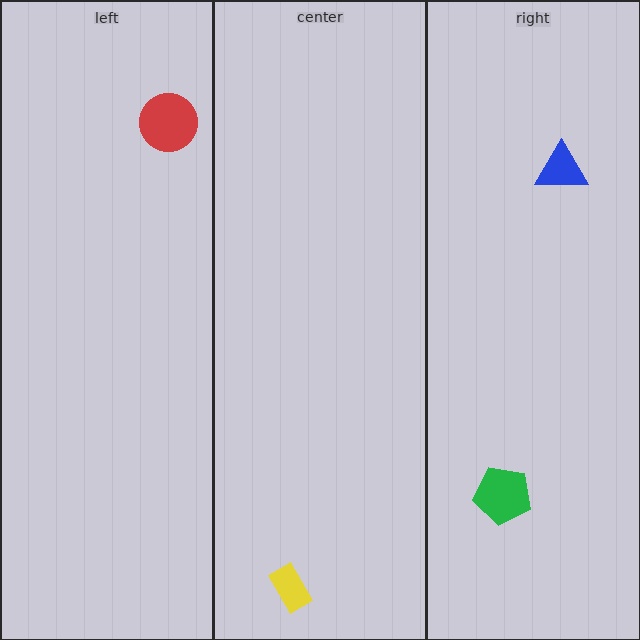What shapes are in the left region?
The red circle.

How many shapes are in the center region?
1.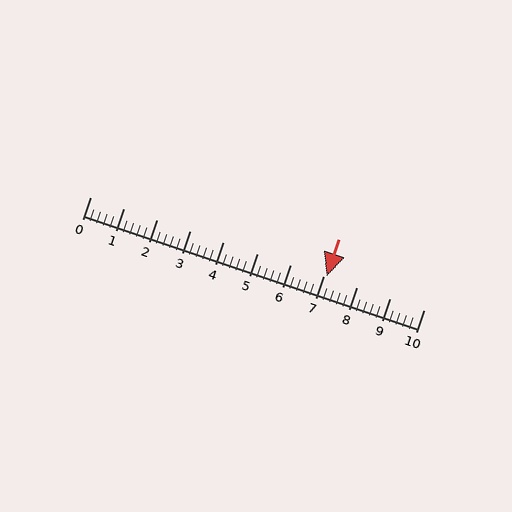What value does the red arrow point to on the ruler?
The red arrow points to approximately 7.1.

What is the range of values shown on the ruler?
The ruler shows values from 0 to 10.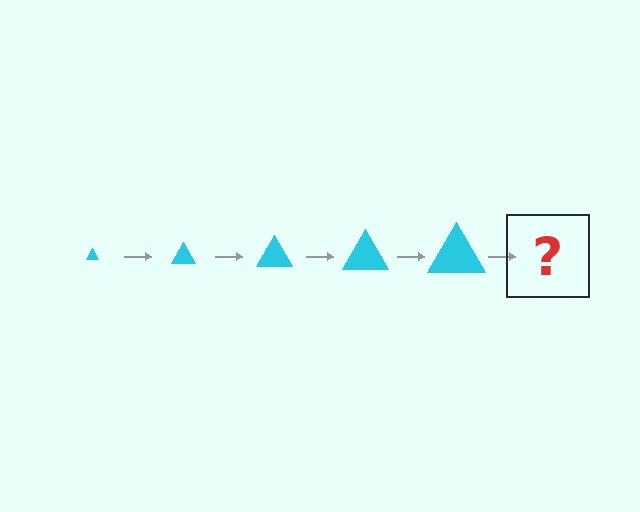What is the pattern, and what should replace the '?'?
The pattern is that the triangle gets progressively larger each step. The '?' should be a cyan triangle, larger than the previous one.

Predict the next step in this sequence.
The next step is a cyan triangle, larger than the previous one.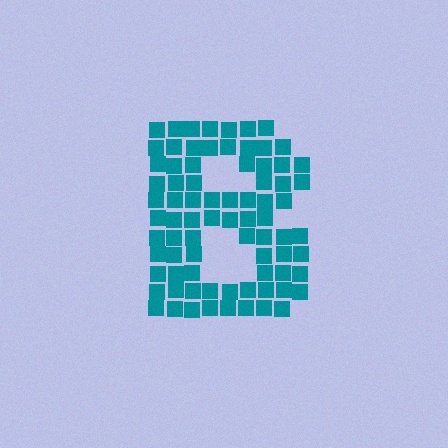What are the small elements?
The small elements are squares.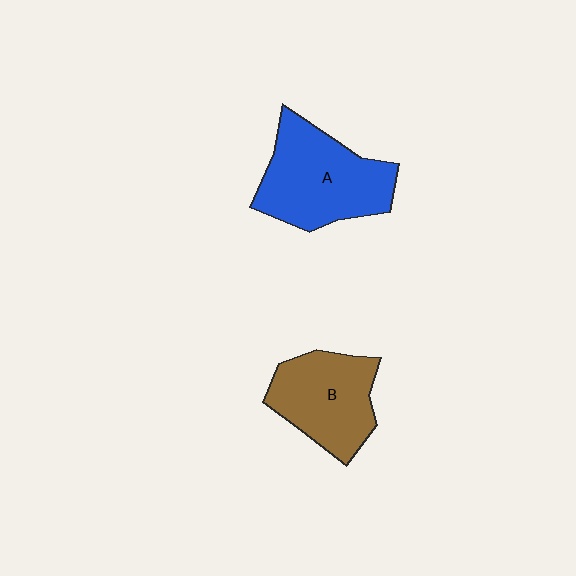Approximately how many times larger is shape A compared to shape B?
Approximately 1.2 times.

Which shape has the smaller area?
Shape B (brown).